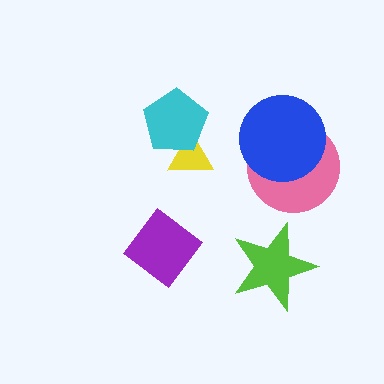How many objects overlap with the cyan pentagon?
1 object overlaps with the cyan pentagon.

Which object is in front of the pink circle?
The blue circle is in front of the pink circle.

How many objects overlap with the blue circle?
1 object overlaps with the blue circle.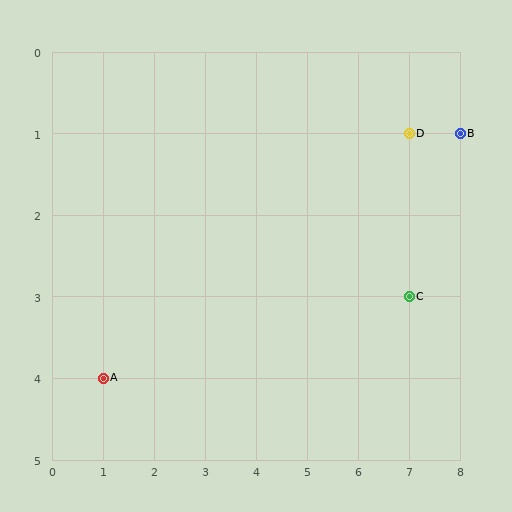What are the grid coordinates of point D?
Point D is at grid coordinates (7, 1).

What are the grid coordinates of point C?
Point C is at grid coordinates (7, 3).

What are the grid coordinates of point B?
Point B is at grid coordinates (8, 1).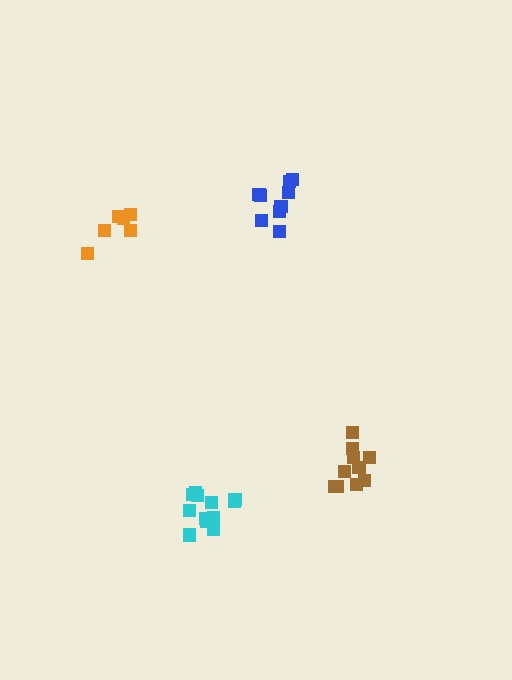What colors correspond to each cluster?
The clusters are colored: brown, orange, cyan, blue.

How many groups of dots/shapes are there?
There are 4 groups.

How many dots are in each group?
Group 1: 10 dots, Group 2: 6 dots, Group 3: 12 dots, Group 4: 9 dots (37 total).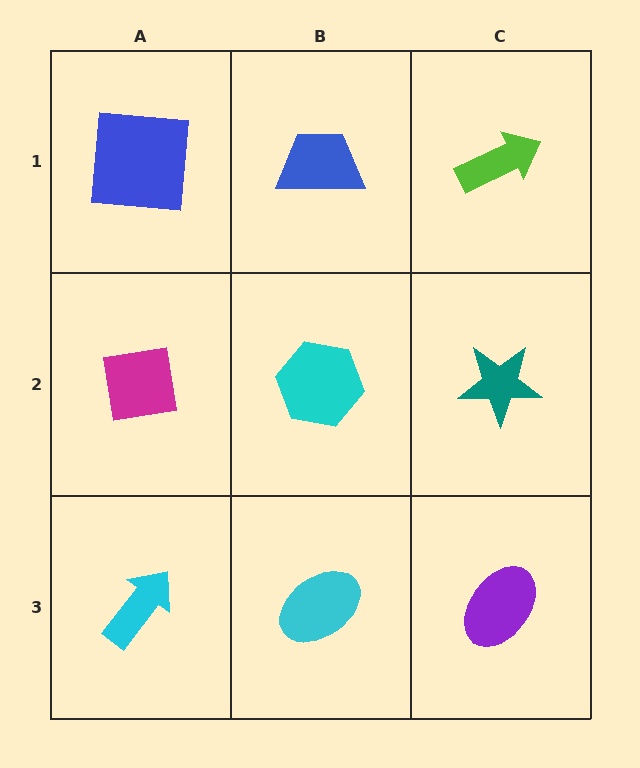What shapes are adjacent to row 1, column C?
A teal star (row 2, column C), a blue trapezoid (row 1, column B).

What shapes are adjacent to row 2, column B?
A blue trapezoid (row 1, column B), a cyan ellipse (row 3, column B), a magenta square (row 2, column A), a teal star (row 2, column C).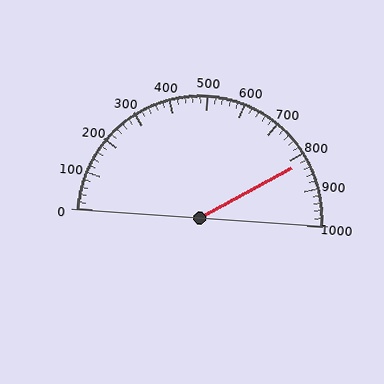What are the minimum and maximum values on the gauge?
The gauge ranges from 0 to 1000.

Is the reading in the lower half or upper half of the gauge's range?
The reading is in the upper half of the range (0 to 1000).